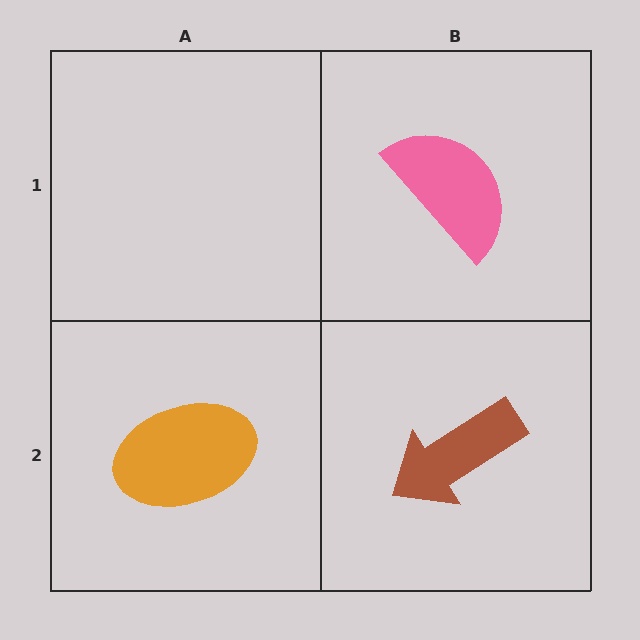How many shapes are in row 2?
2 shapes.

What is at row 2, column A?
An orange ellipse.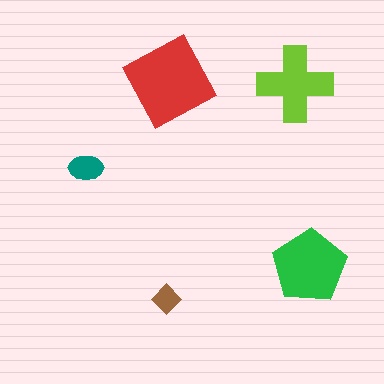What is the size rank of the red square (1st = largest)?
1st.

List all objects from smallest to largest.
The brown diamond, the teal ellipse, the lime cross, the green pentagon, the red square.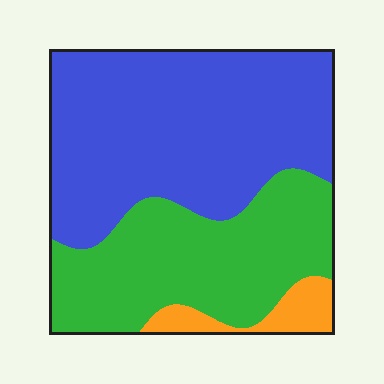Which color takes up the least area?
Orange, at roughly 5%.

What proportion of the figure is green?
Green takes up about three eighths (3/8) of the figure.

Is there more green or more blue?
Blue.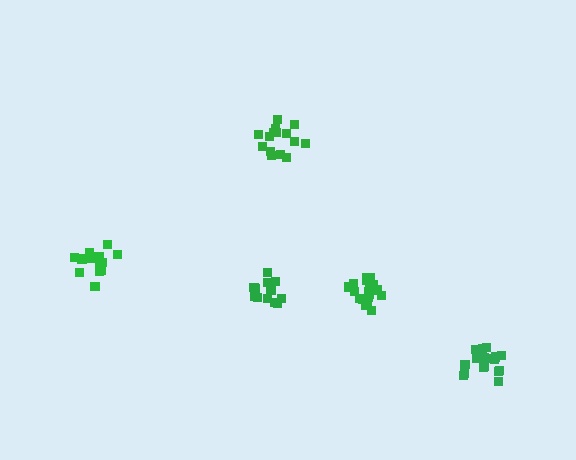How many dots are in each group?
Group 1: 19 dots, Group 2: 16 dots, Group 3: 19 dots, Group 4: 14 dots, Group 5: 16 dots (84 total).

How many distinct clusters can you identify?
There are 5 distinct clusters.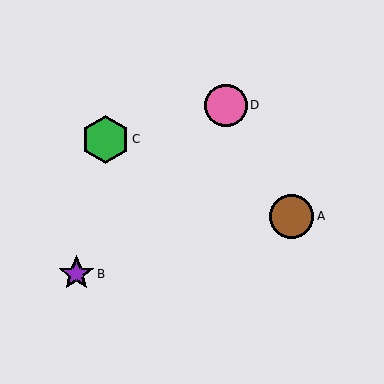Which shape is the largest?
The green hexagon (labeled C) is the largest.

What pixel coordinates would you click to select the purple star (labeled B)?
Click at (76, 274) to select the purple star B.